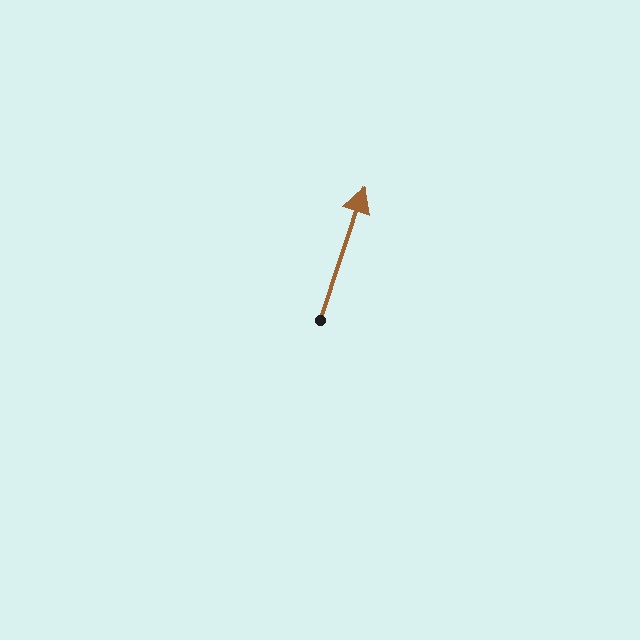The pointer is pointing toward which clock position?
Roughly 1 o'clock.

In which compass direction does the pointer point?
North.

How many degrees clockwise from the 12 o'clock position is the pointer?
Approximately 18 degrees.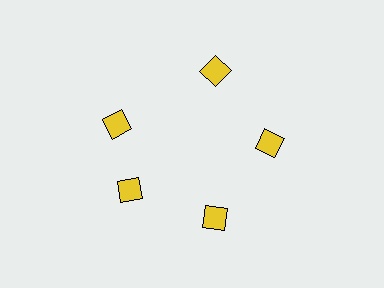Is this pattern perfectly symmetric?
No. The 5 yellow diamonds are arranged in a ring, but one element near the 10 o'clock position is rotated out of alignment along the ring, breaking the 5-fold rotational symmetry.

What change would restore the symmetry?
The symmetry would be restored by rotating it back into even spacing with its neighbors so that all 5 diamonds sit at equal angles and equal distance from the center.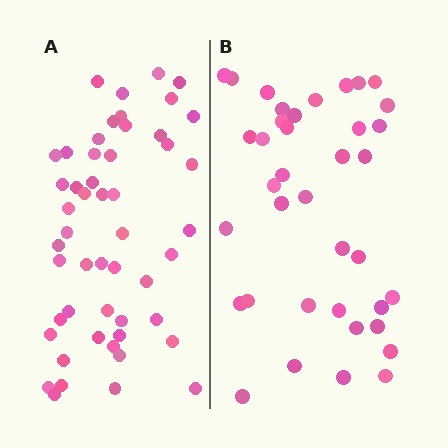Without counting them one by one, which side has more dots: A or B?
Region A (the left region) has more dots.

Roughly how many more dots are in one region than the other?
Region A has approximately 15 more dots than region B.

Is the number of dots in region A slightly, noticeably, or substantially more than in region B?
Region A has noticeably more, but not dramatically so. The ratio is roughly 1.3 to 1.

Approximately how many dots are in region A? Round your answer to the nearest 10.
About 50 dots. (The exact count is 51, which rounds to 50.)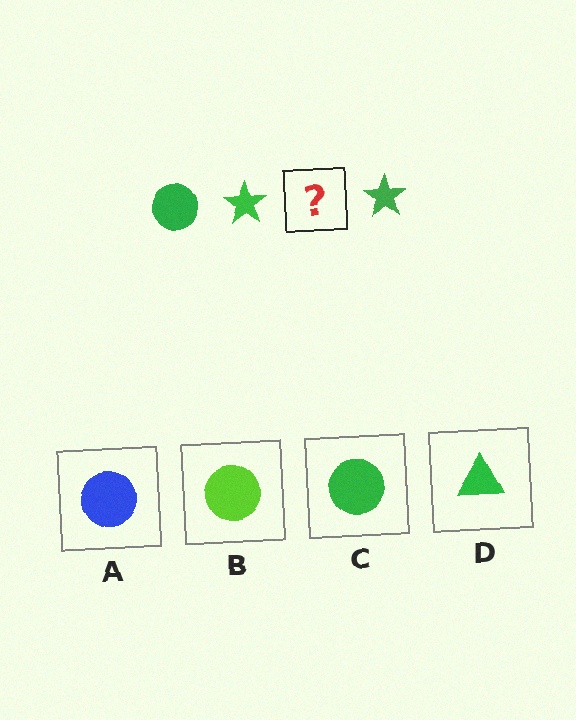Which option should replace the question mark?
Option C.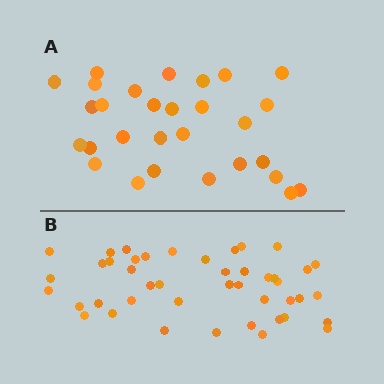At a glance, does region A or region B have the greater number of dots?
Region B (the bottom region) has more dots.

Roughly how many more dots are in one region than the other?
Region B has approximately 15 more dots than region A.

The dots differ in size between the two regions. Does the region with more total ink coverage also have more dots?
No. Region A has more total ink coverage because its dots are larger, but region B actually contains more individual dots. Total area can be misleading — the number of items is what matters here.